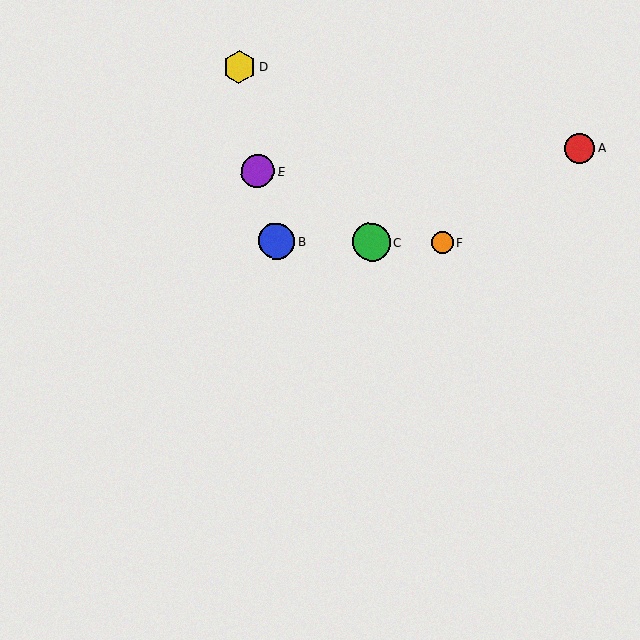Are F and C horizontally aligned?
Yes, both are at y≈243.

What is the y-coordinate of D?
Object D is at y≈67.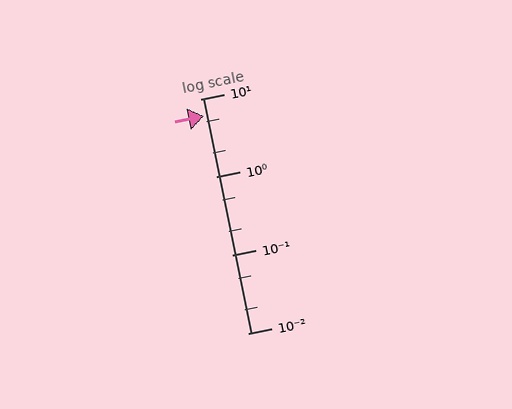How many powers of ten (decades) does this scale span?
The scale spans 3 decades, from 0.01 to 10.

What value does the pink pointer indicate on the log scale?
The pointer indicates approximately 6.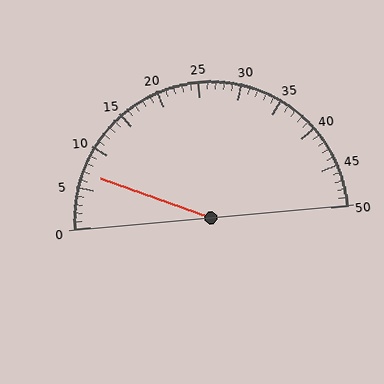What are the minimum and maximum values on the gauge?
The gauge ranges from 0 to 50.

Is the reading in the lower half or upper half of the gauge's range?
The reading is in the lower half of the range (0 to 50).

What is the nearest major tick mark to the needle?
The nearest major tick mark is 5.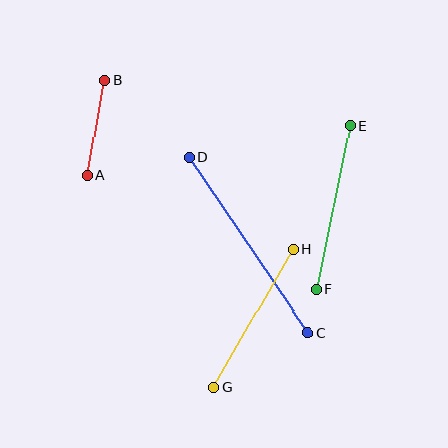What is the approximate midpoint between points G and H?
The midpoint is at approximately (253, 318) pixels.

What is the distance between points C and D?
The distance is approximately 212 pixels.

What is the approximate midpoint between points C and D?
The midpoint is at approximately (249, 245) pixels.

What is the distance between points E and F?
The distance is approximately 167 pixels.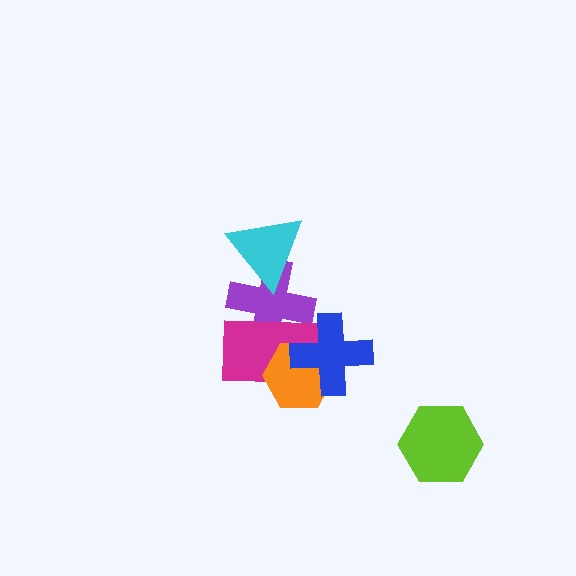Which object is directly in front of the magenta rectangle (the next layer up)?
The orange hexagon is directly in front of the magenta rectangle.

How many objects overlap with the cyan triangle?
1 object overlaps with the cyan triangle.